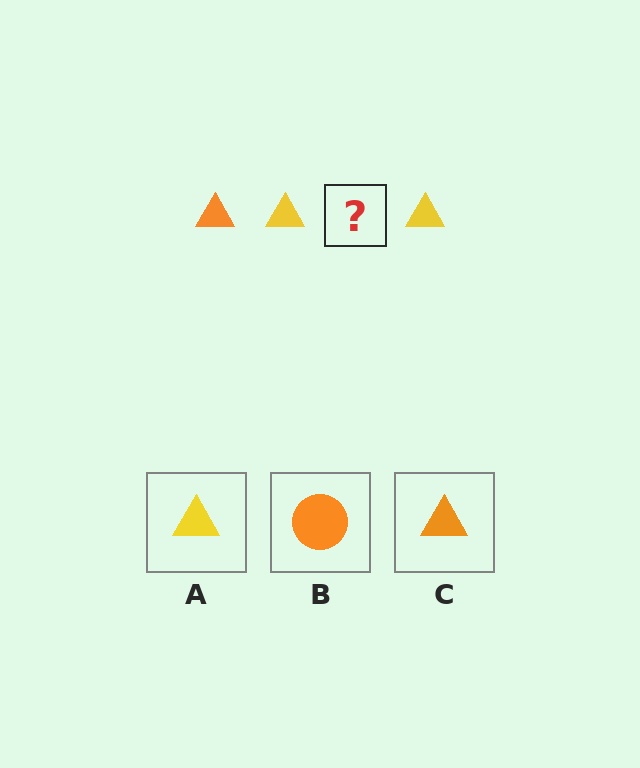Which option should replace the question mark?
Option C.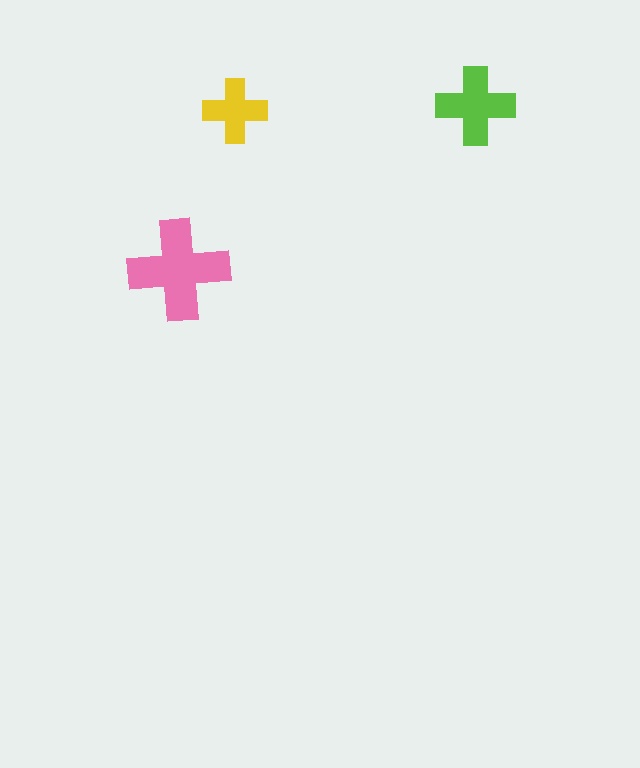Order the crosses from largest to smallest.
the pink one, the lime one, the yellow one.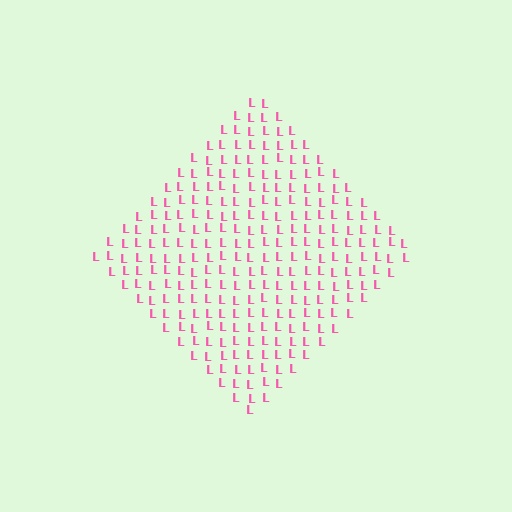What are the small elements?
The small elements are letter L's.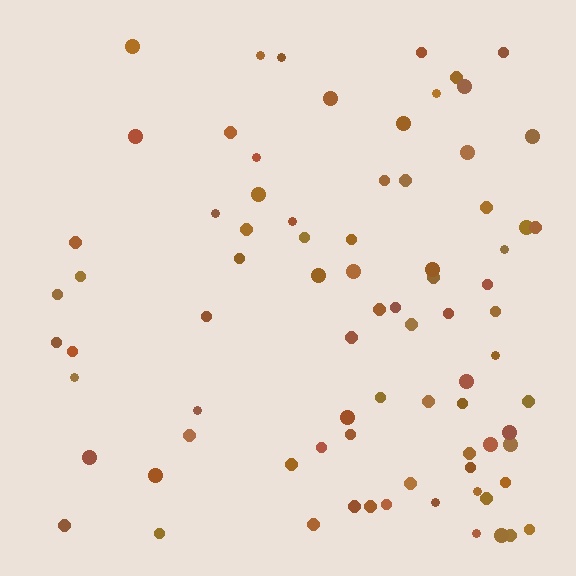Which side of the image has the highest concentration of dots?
The right.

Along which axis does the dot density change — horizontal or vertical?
Horizontal.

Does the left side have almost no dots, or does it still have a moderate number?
Still a moderate number, just noticeably fewer than the right.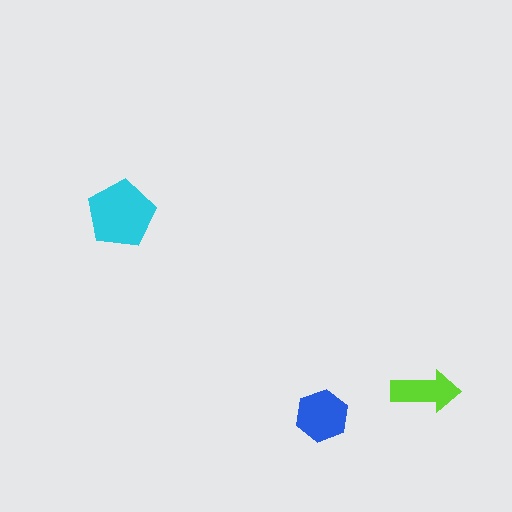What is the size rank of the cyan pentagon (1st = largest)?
1st.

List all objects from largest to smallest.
The cyan pentagon, the blue hexagon, the lime arrow.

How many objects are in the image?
There are 3 objects in the image.